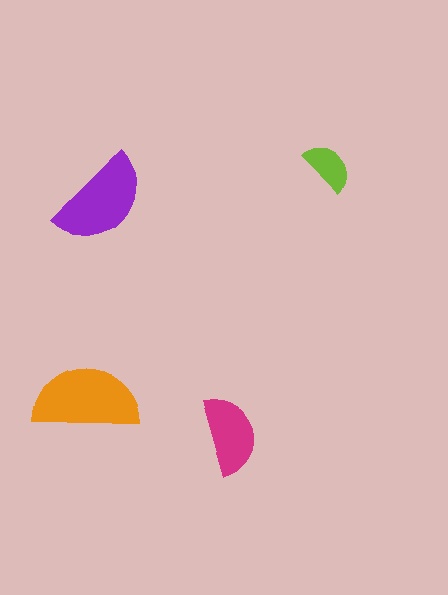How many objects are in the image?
There are 4 objects in the image.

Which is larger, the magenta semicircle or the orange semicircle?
The orange one.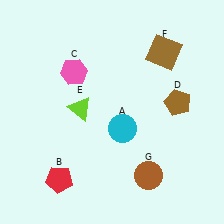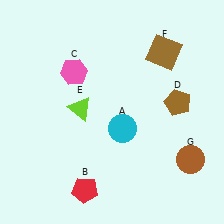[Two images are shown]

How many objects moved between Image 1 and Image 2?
2 objects moved between the two images.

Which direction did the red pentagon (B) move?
The red pentagon (B) moved right.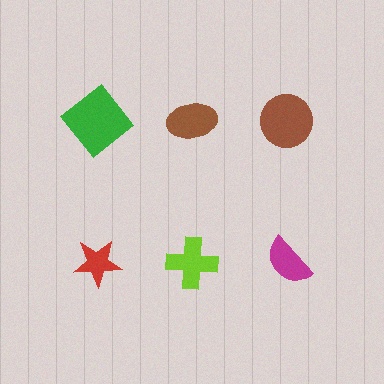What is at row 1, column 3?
A brown circle.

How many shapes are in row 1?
3 shapes.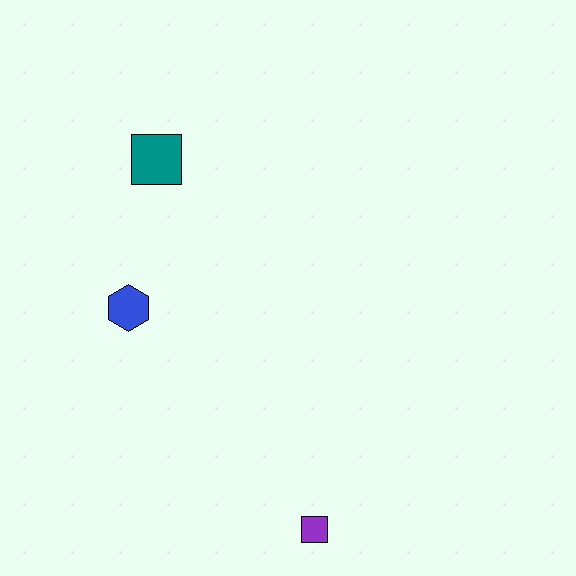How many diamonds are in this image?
There are no diamonds.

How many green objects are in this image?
There are no green objects.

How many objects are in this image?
There are 3 objects.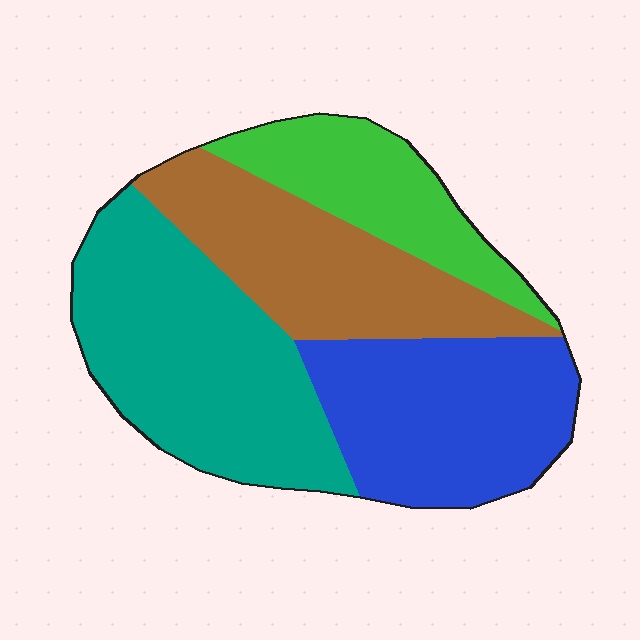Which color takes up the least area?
Green, at roughly 15%.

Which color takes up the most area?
Teal, at roughly 35%.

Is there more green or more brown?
Brown.